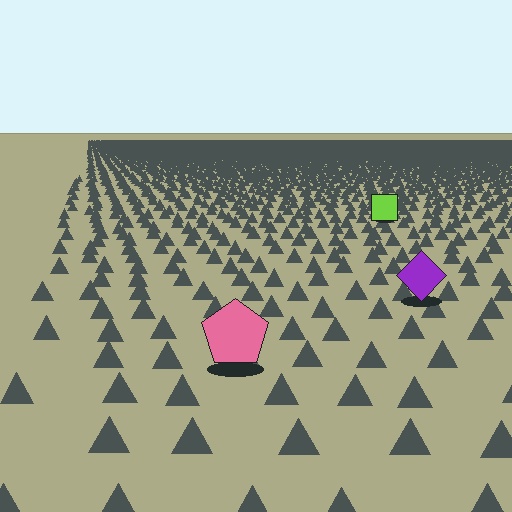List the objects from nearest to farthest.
From nearest to farthest: the pink pentagon, the purple diamond, the lime square.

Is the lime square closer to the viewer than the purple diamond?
No. The purple diamond is closer — you can tell from the texture gradient: the ground texture is coarser near it.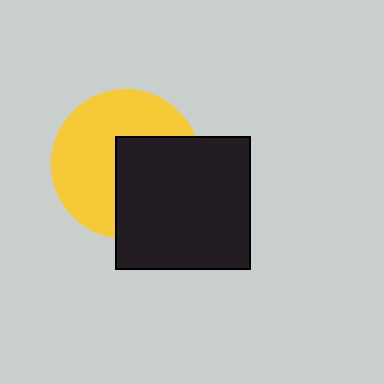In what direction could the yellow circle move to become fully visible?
The yellow circle could move left. That would shift it out from behind the black rectangle entirely.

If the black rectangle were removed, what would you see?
You would see the complete yellow circle.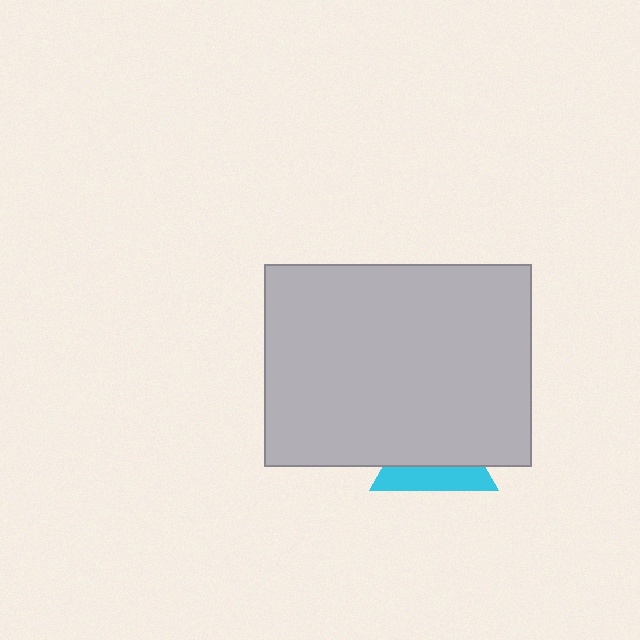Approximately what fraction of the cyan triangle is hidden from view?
Roughly 62% of the cyan triangle is hidden behind the light gray rectangle.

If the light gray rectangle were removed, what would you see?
You would see the complete cyan triangle.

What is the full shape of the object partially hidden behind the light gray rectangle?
The partially hidden object is a cyan triangle.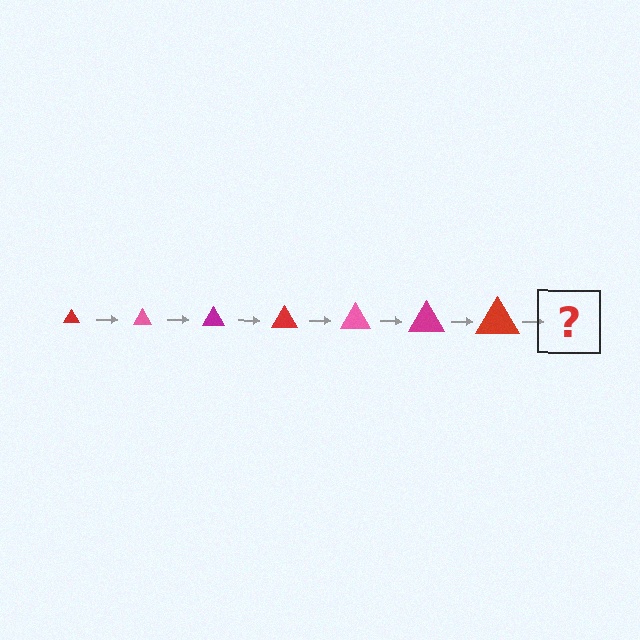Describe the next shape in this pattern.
It should be a pink triangle, larger than the previous one.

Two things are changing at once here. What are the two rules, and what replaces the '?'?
The two rules are that the triangle grows larger each step and the color cycles through red, pink, and magenta. The '?' should be a pink triangle, larger than the previous one.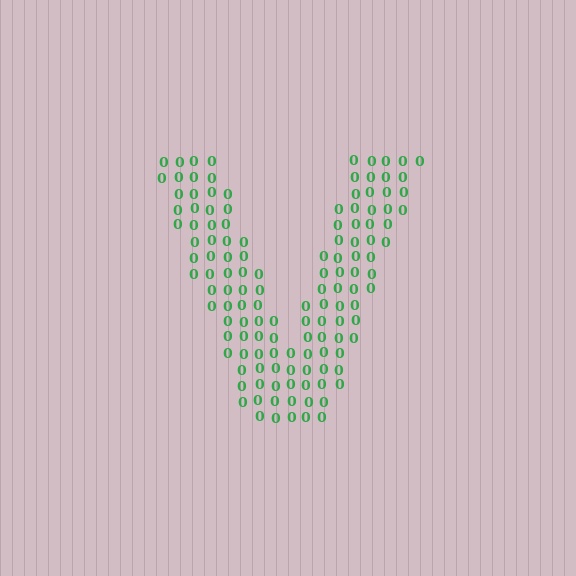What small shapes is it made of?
It is made of small digit 0's.